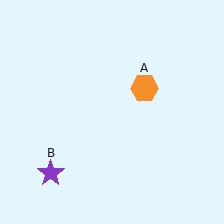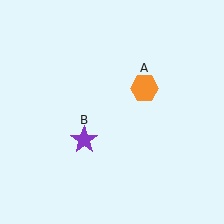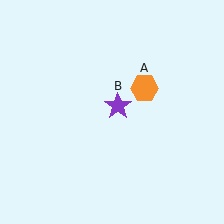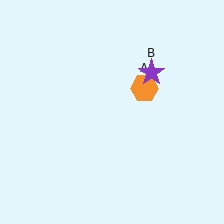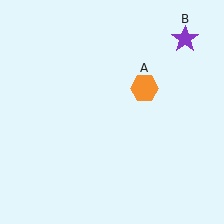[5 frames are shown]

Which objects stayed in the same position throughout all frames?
Orange hexagon (object A) remained stationary.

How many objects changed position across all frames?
1 object changed position: purple star (object B).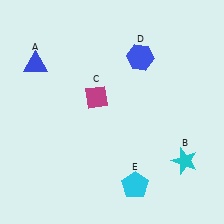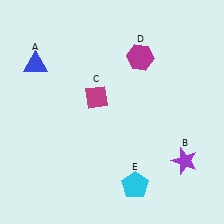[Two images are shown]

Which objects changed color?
B changed from cyan to purple. D changed from blue to magenta.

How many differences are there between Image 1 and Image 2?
There are 2 differences between the two images.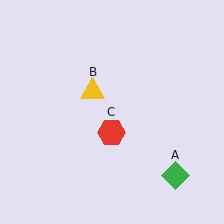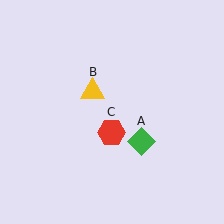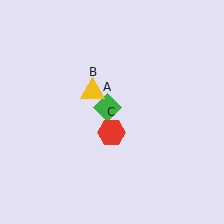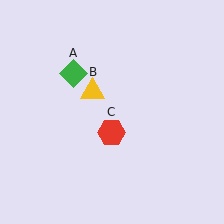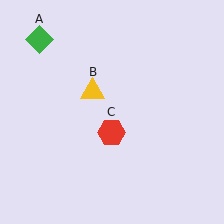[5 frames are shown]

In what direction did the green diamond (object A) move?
The green diamond (object A) moved up and to the left.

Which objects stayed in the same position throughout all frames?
Yellow triangle (object B) and red hexagon (object C) remained stationary.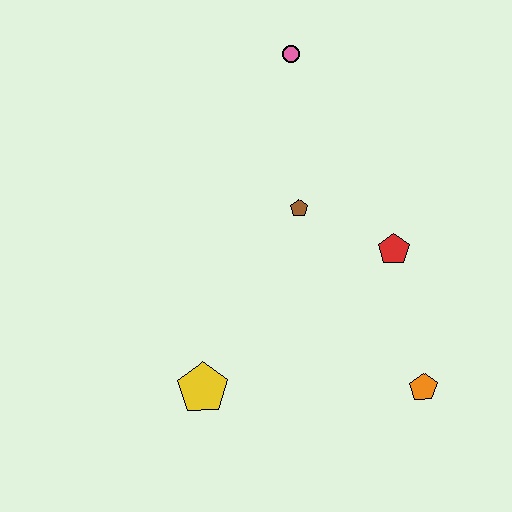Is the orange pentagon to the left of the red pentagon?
No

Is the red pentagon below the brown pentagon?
Yes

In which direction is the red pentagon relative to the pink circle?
The red pentagon is below the pink circle.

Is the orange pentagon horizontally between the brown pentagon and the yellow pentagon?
No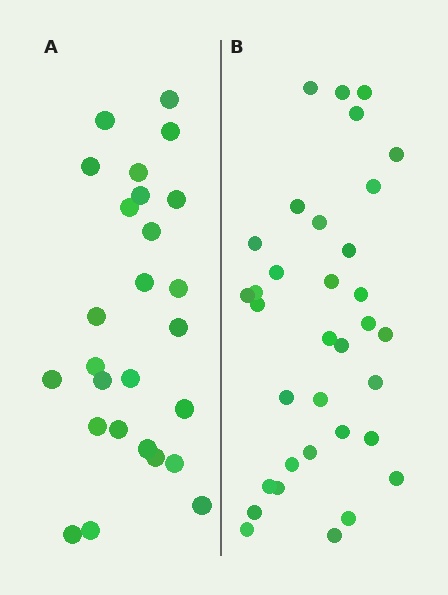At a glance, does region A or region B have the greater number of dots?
Region B (the right region) has more dots.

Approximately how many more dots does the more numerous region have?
Region B has roughly 8 or so more dots than region A.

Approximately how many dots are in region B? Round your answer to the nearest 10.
About 30 dots. (The exact count is 34, which rounds to 30.)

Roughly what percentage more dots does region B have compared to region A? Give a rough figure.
About 30% more.